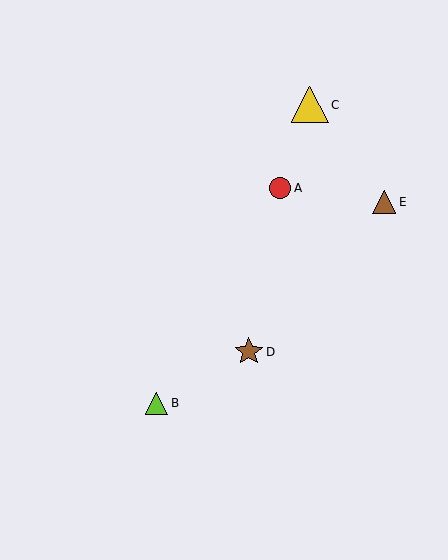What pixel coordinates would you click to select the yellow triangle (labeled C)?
Click at (310, 105) to select the yellow triangle C.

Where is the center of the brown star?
The center of the brown star is at (249, 352).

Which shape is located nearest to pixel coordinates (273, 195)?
The red circle (labeled A) at (280, 188) is nearest to that location.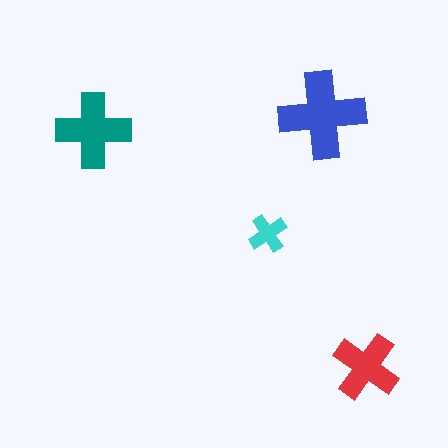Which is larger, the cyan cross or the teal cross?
The teal one.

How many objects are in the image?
There are 4 objects in the image.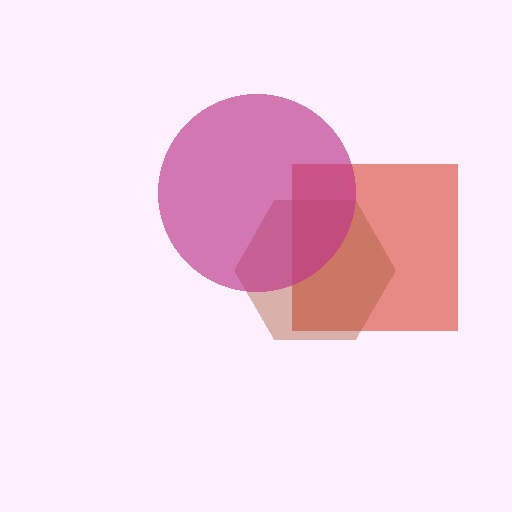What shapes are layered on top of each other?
The layered shapes are: a red square, a brown hexagon, a magenta circle.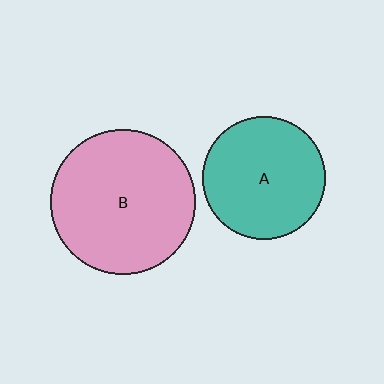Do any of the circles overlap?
No, none of the circles overlap.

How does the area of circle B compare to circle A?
Approximately 1.4 times.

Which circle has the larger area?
Circle B (pink).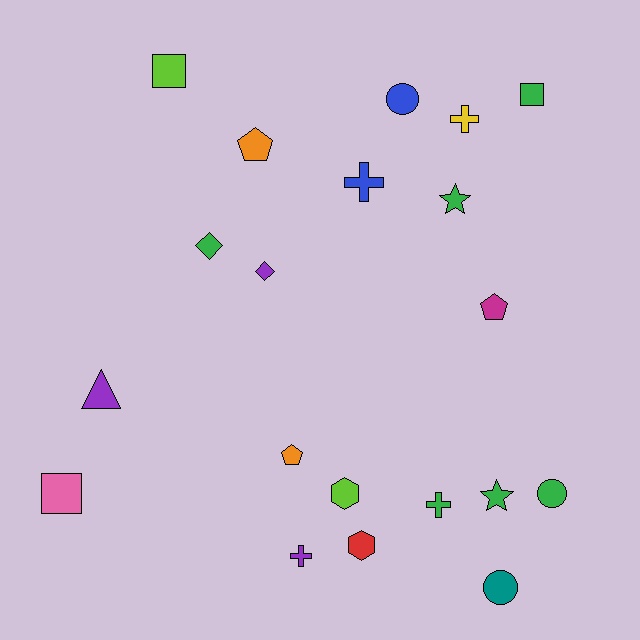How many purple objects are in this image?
There are 3 purple objects.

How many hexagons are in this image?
There are 2 hexagons.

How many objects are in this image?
There are 20 objects.